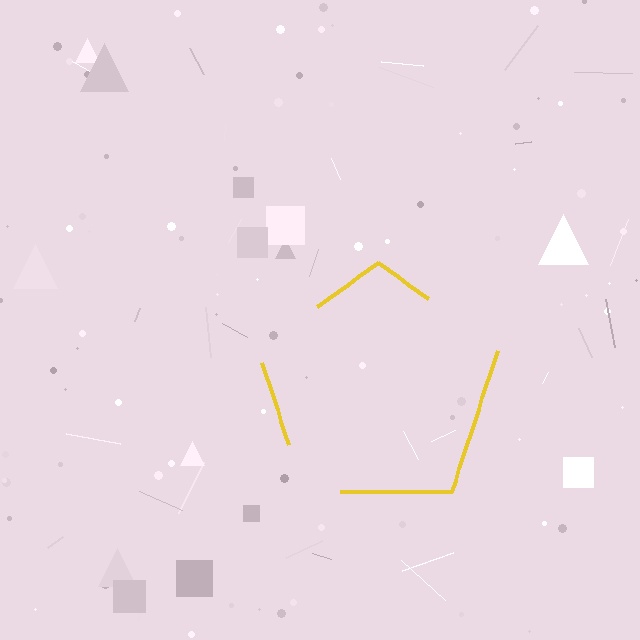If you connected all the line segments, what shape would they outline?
They would outline a pentagon.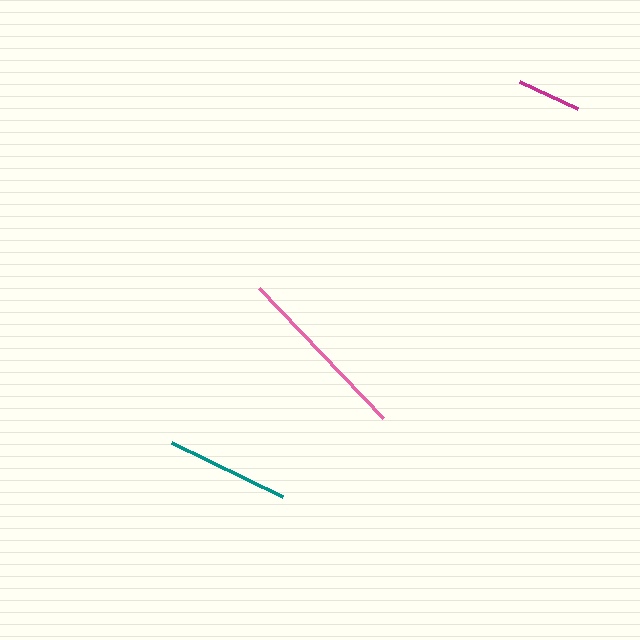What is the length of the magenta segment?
The magenta segment is approximately 65 pixels long.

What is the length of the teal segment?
The teal segment is approximately 123 pixels long.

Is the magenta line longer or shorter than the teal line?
The teal line is longer than the magenta line.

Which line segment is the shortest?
The magenta line is the shortest at approximately 65 pixels.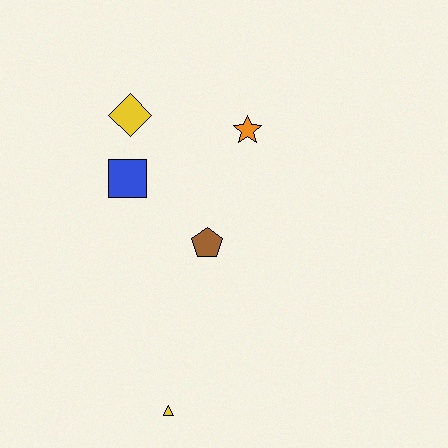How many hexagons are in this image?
There are no hexagons.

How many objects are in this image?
There are 5 objects.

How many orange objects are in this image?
There is 1 orange object.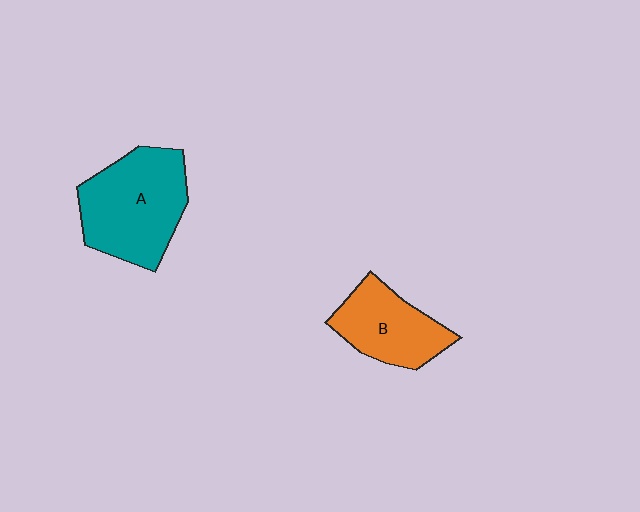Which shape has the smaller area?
Shape B (orange).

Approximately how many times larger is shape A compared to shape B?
Approximately 1.5 times.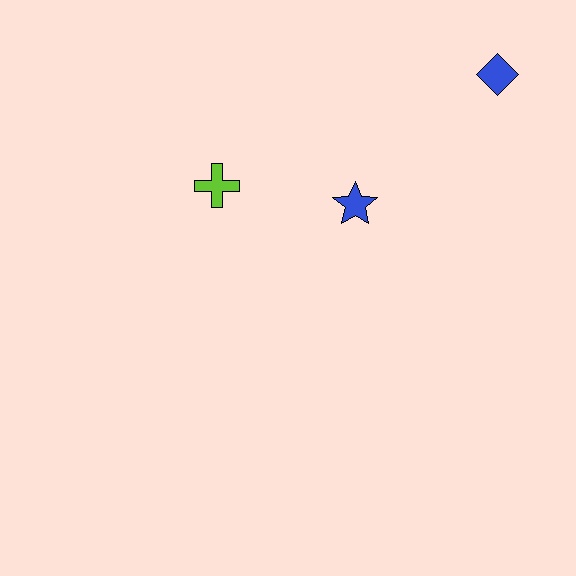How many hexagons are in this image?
There are no hexagons.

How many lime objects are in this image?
There is 1 lime object.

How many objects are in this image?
There are 3 objects.